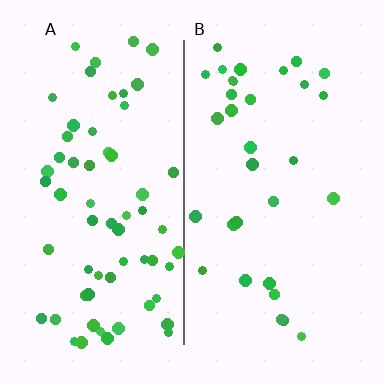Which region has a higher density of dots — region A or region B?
A (the left).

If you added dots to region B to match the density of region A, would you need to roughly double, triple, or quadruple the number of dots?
Approximately double.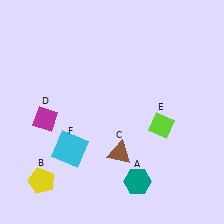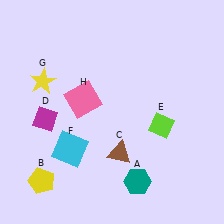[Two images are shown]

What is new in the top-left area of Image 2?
A yellow star (G) was added in the top-left area of Image 2.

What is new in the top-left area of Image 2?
A pink square (H) was added in the top-left area of Image 2.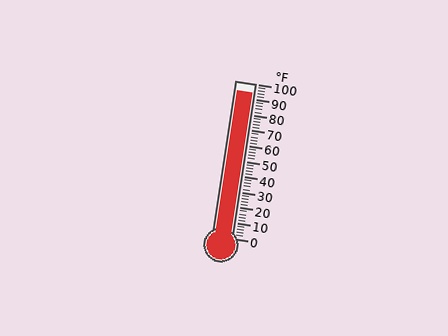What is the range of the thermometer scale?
The thermometer scale ranges from 0°F to 100°F.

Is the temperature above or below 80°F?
The temperature is above 80°F.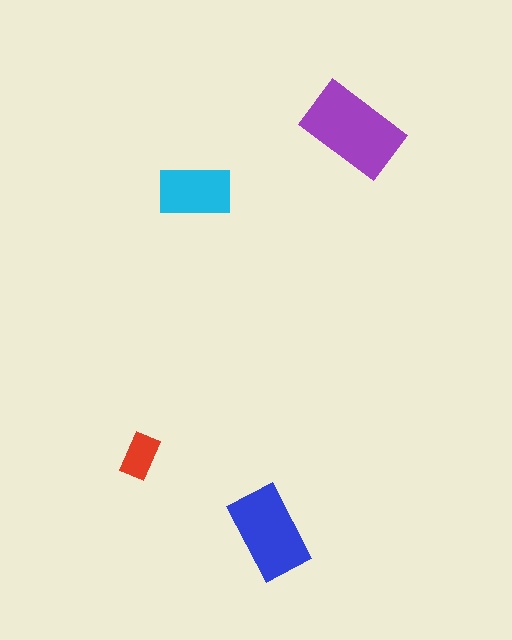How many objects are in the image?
There are 4 objects in the image.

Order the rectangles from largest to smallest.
the purple one, the blue one, the cyan one, the red one.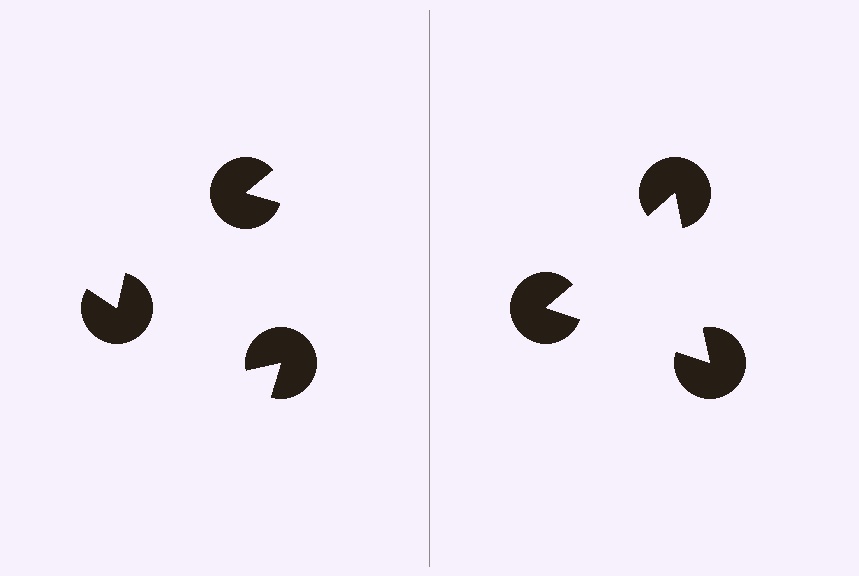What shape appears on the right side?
An illusory triangle.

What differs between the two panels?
The pac-man discs are positioned identically on both sides; only the wedge orientations differ. On the right they align to a triangle; on the left they are misaligned.